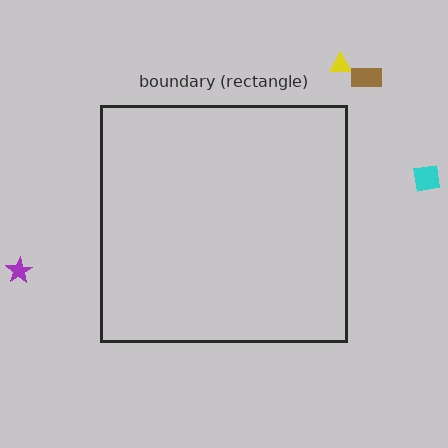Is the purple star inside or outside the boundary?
Outside.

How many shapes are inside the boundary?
0 inside, 4 outside.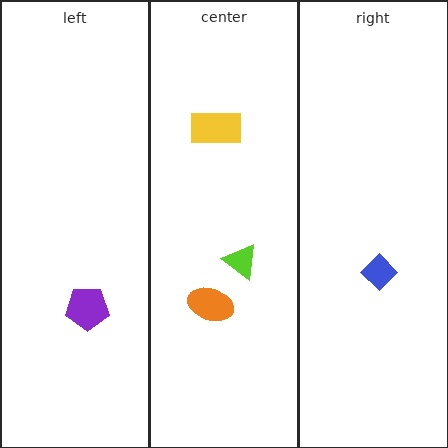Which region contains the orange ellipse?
The center region.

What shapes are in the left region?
The purple pentagon.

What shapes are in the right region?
The blue diamond.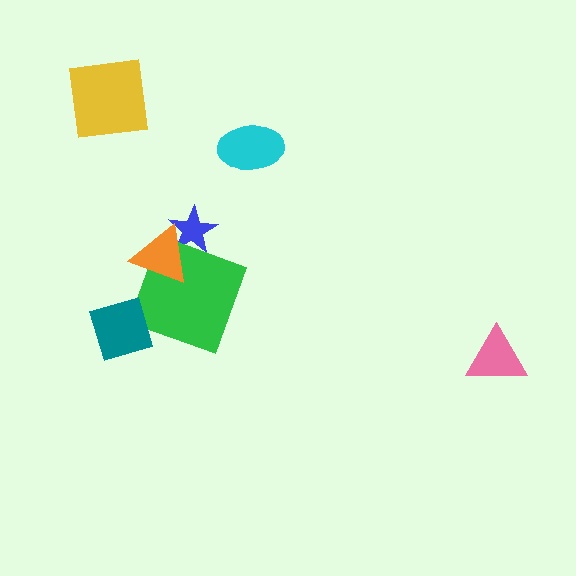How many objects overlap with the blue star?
2 objects overlap with the blue star.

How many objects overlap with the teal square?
0 objects overlap with the teal square.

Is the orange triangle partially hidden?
No, no other shape covers it.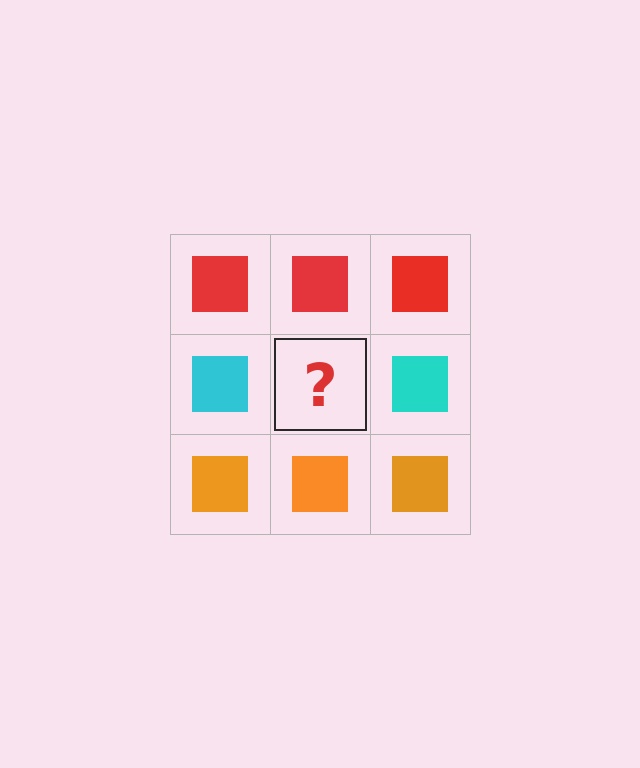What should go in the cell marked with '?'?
The missing cell should contain a cyan square.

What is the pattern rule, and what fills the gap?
The rule is that each row has a consistent color. The gap should be filled with a cyan square.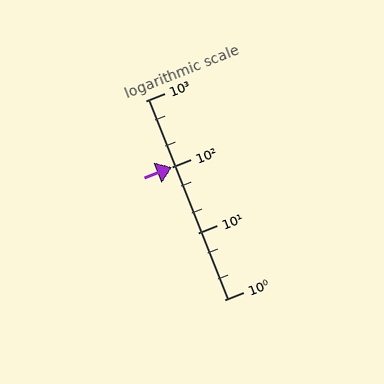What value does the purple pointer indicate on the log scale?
The pointer indicates approximately 99.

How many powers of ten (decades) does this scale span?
The scale spans 3 decades, from 1 to 1000.